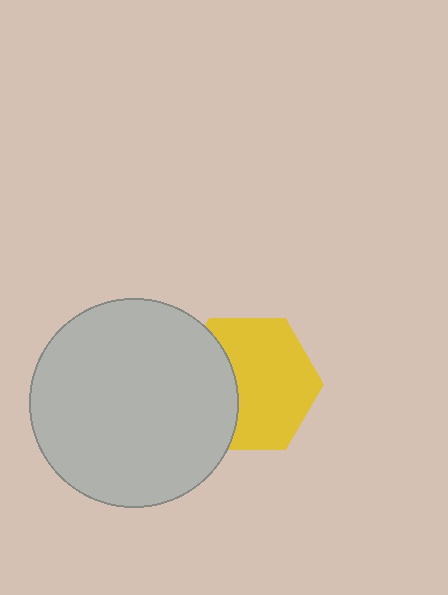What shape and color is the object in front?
The object in front is a light gray circle.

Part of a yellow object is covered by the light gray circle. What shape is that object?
It is a hexagon.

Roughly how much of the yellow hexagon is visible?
Most of it is visible (roughly 66%).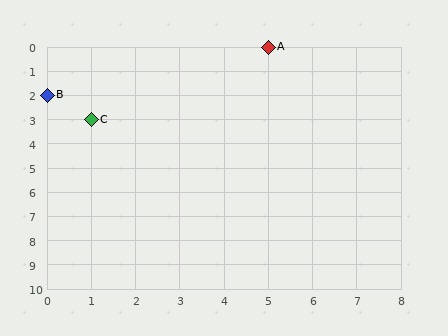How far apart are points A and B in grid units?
Points A and B are 5 columns and 2 rows apart (about 5.4 grid units diagonally).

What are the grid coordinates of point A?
Point A is at grid coordinates (5, 0).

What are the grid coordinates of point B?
Point B is at grid coordinates (0, 2).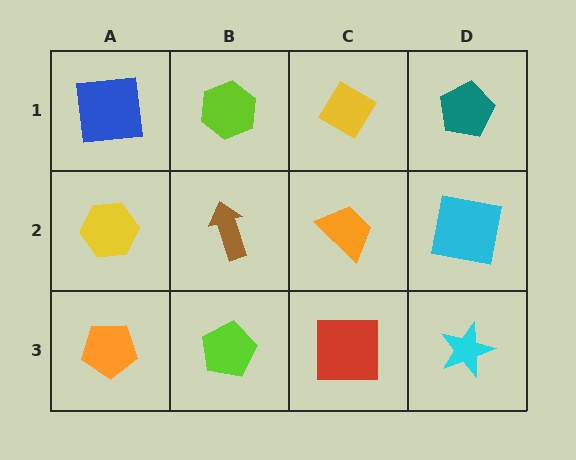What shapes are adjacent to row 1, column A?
A yellow hexagon (row 2, column A), a lime hexagon (row 1, column B).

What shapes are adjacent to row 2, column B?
A lime hexagon (row 1, column B), a lime pentagon (row 3, column B), a yellow hexagon (row 2, column A), an orange trapezoid (row 2, column C).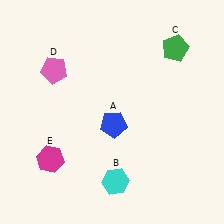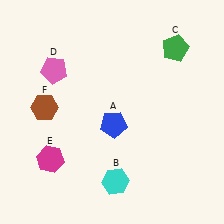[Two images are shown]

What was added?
A brown hexagon (F) was added in Image 2.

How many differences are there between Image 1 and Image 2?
There is 1 difference between the two images.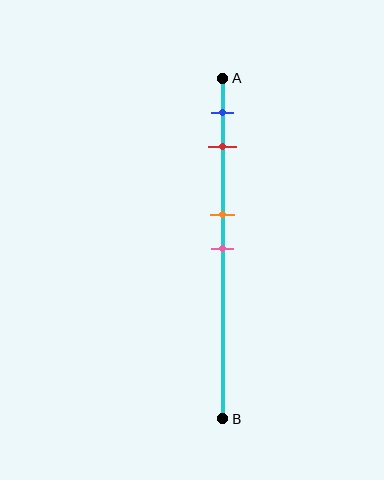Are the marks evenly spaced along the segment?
No, the marks are not evenly spaced.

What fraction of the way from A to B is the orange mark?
The orange mark is approximately 40% (0.4) of the way from A to B.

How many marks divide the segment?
There are 4 marks dividing the segment.